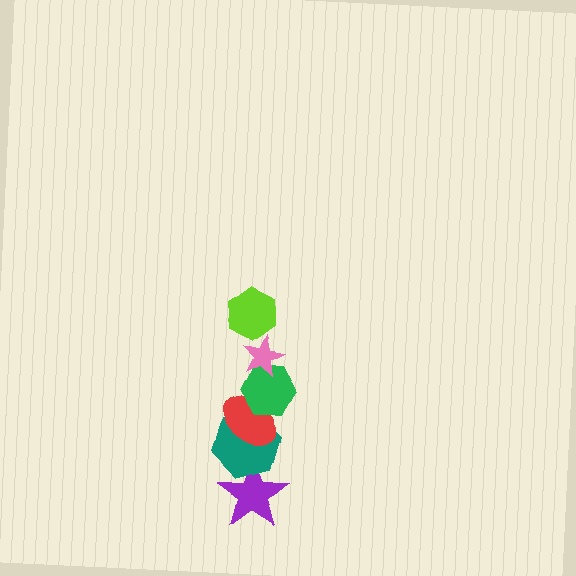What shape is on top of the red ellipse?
The green hexagon is on top of the red ellipse.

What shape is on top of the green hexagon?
The pink star is on top of the green hexagon.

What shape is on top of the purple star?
The teal hexagon is on top of the purple star.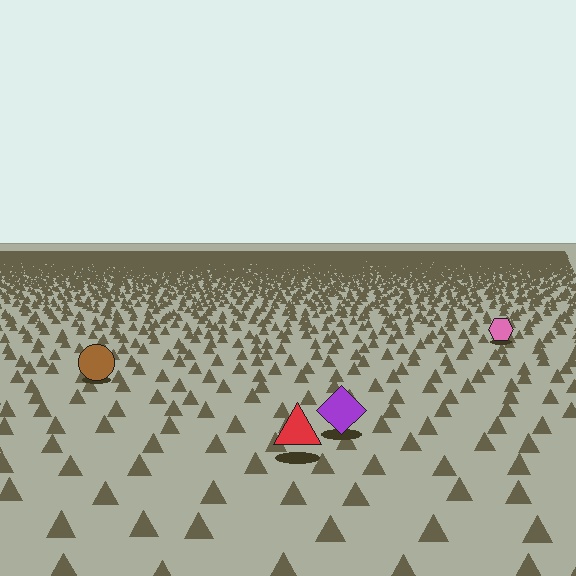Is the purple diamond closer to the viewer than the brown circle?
Yes. The purple diamond is closer — you can tell from the texture gradient: the ground texture is coarser near it.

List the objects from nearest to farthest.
From nearest to farthest: the red triangle, the purple diamond, the brown circle, the pink hexagon.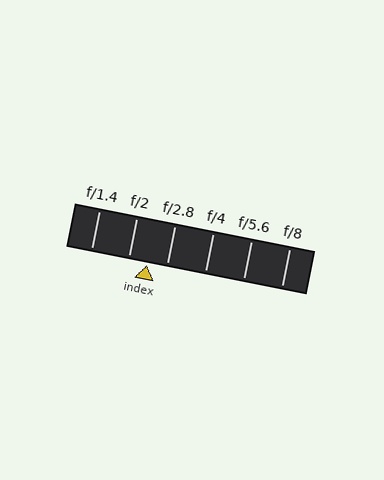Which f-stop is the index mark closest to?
The index mark is closest to f/2.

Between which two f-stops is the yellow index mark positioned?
The index mark is between f/2 and f/2.8.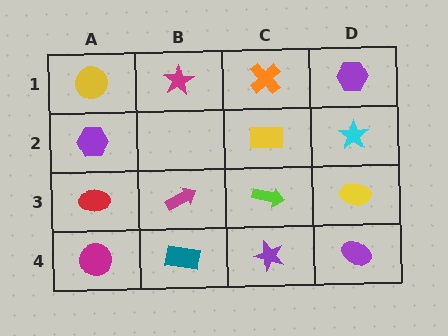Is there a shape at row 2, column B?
No, that cell is empty.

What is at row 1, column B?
A magenta star.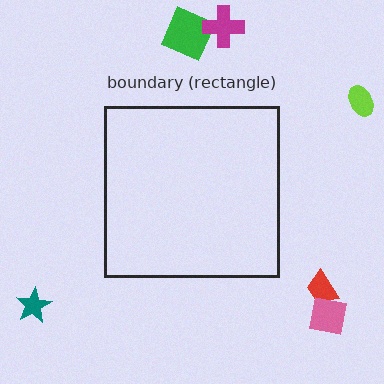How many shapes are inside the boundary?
0 inside, 6 outside.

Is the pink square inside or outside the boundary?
Outside.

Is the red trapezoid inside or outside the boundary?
Outside.